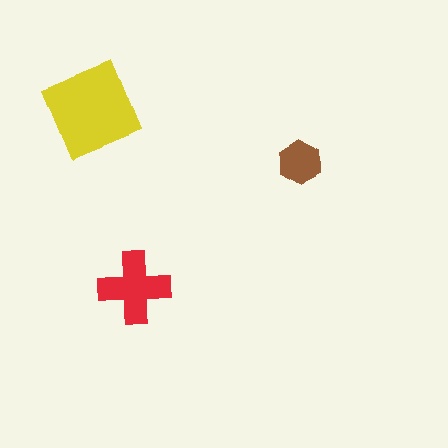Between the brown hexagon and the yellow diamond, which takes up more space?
The yellow diamond.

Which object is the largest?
The yellow diamond.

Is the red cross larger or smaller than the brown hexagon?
Larger.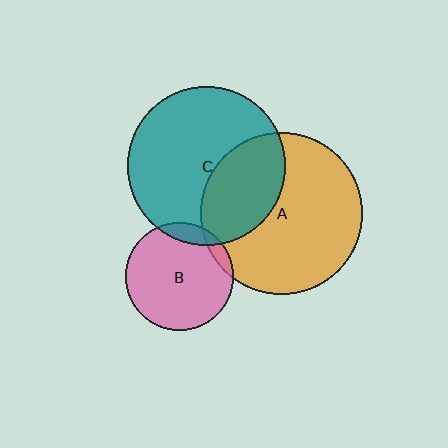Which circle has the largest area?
Circle A (orange).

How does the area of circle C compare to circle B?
Approximately 2.2 times.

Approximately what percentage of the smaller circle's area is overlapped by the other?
Approximately 35%.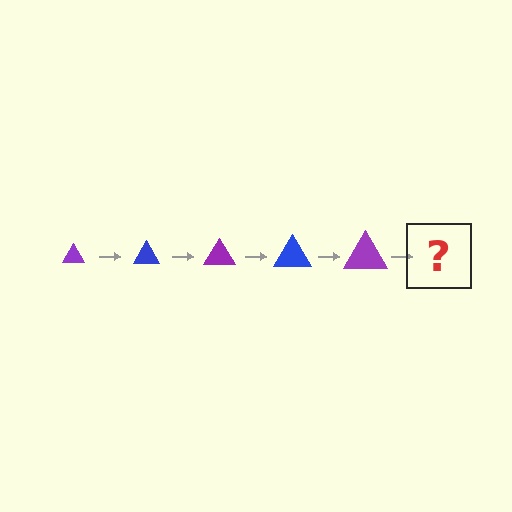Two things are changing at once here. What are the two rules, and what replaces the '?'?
The two rules are that the triangle grows larger each step and the color cycles through purple and blue. The '?' should be a blue triangle, larger than the previous one.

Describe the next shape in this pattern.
It should be a blue triangle, larger than the previous one.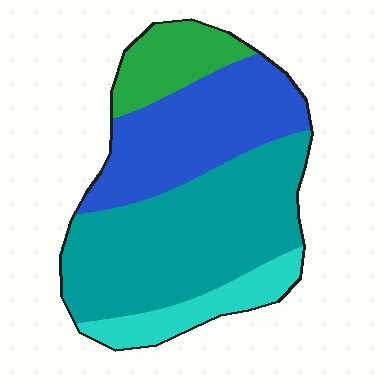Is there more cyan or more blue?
Blue.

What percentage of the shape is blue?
Blue covers about 30% of the shape.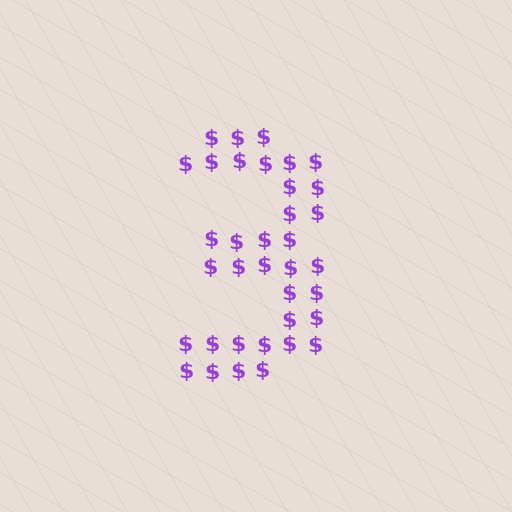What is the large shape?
The large shape is the digit 3.